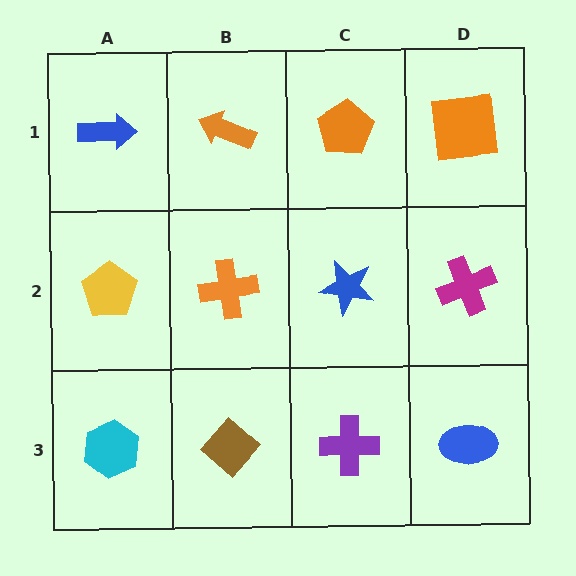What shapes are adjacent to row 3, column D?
A magenta cross (row 2, column D), a purple cross (row 3, column C).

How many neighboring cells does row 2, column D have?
3.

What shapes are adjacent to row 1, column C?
A blue star (row 2, column C), an orange arrow (row 1, column B), an orange square (row 1, column D).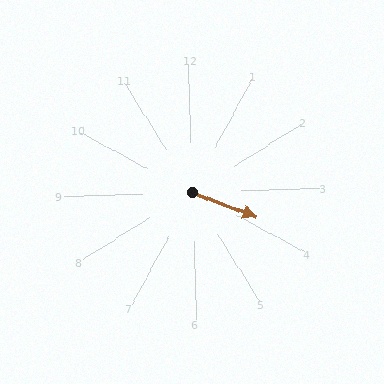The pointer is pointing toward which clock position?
Roughly 4 o'clock.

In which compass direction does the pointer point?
Southeast.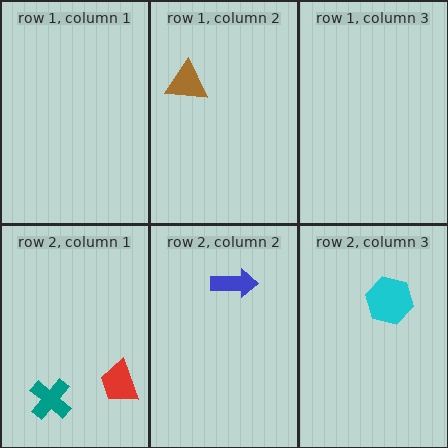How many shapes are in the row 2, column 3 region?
1.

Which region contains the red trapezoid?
The row 2, column 1 region.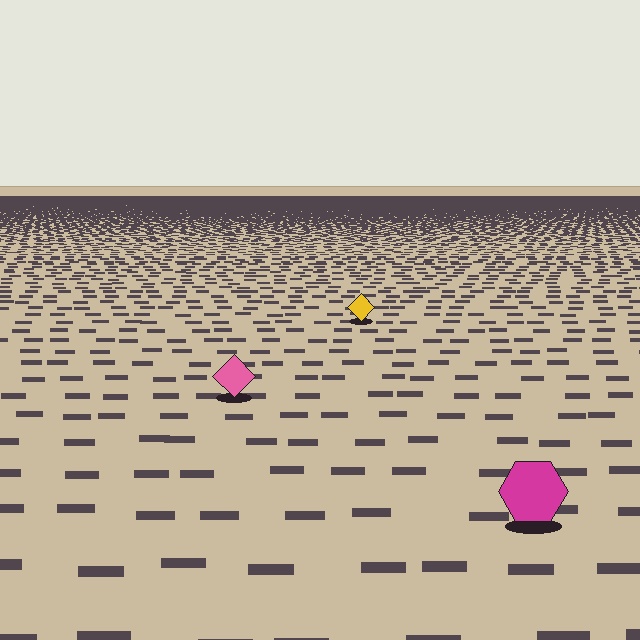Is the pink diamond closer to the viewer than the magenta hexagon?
No. The magenta hexagon is closer — you can tell from the texture gradient: the ground texture is coarser near it.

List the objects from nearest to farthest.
From nearest to farthest: the magenta hexagon, the pink diamond, the yellow diamond.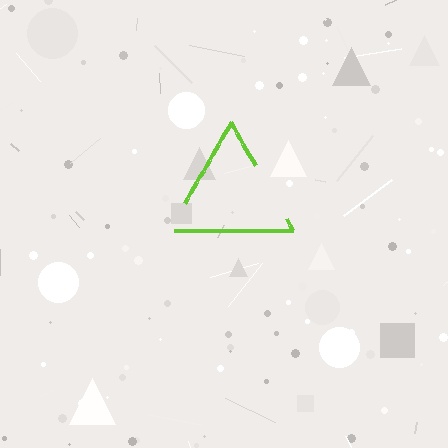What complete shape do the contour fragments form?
The contour fragments form a triangle.